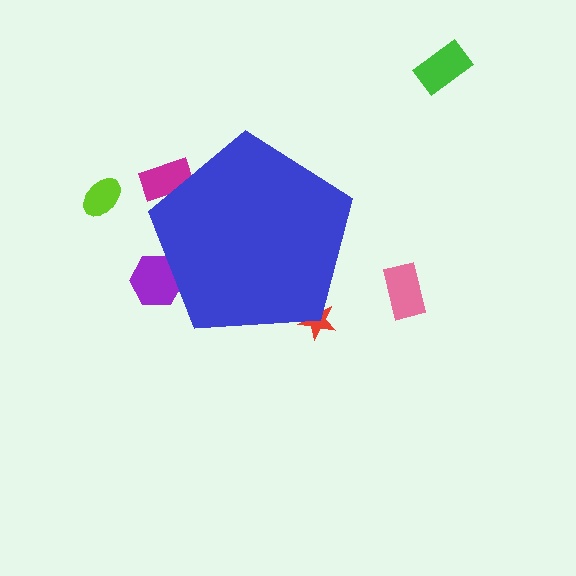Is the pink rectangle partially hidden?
No, the pink rectangle is fully visible.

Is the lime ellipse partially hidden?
No, the lime ellipse is fully visible.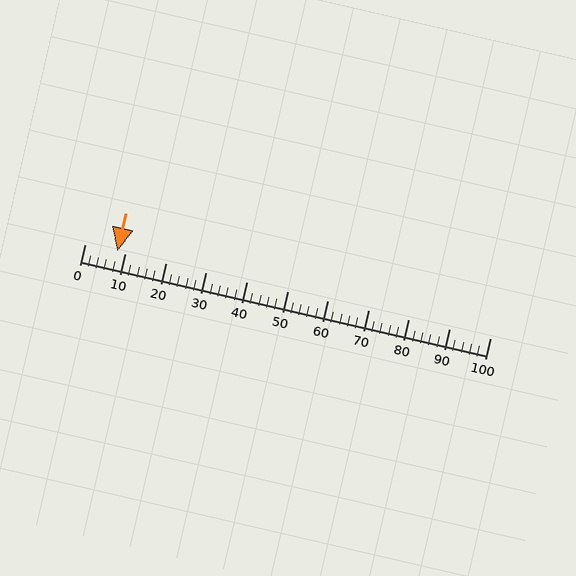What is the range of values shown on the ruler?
The ruler shows values from 0 to 100.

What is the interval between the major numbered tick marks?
The major tick marks are spaced 10 units apart.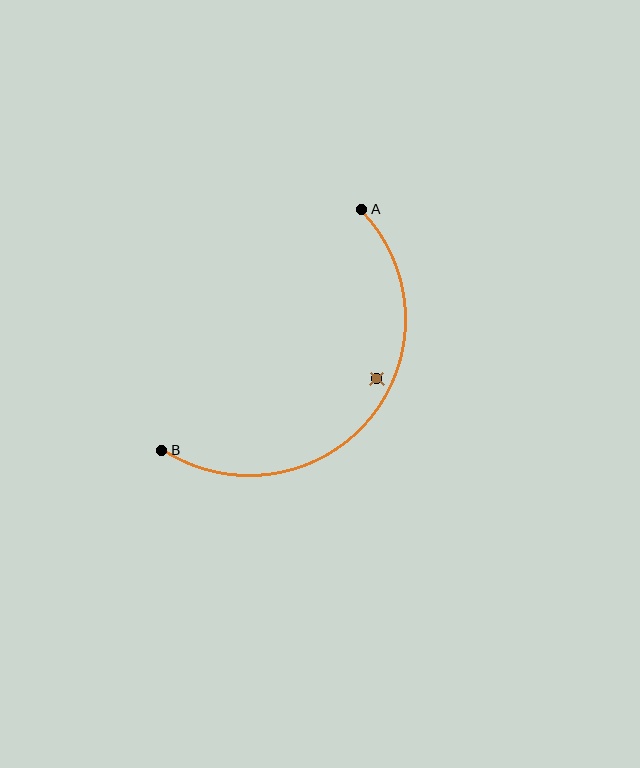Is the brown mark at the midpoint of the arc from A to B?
No — the brown mark does not lie on the arc at all. It sits slightly inside the curve.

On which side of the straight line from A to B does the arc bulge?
The arc bulges below and to the right of the straight line connecting A and B.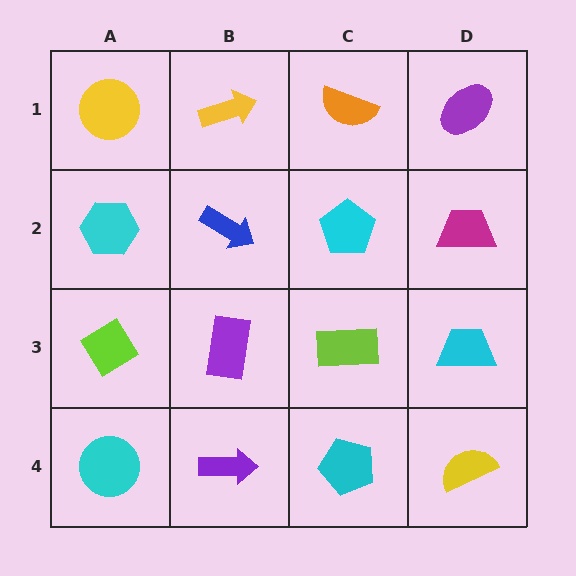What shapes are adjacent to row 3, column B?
A blue arrow (row 2, column B), a purple arrow (row 4, column B), a lime diamond (row 3, column A), a lime rectangle (row 3, column C).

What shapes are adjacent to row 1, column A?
A cyan hexagon (row 2, column A), a yellow arrow (row 1, column B).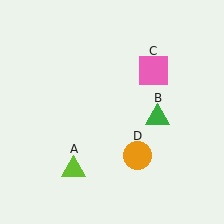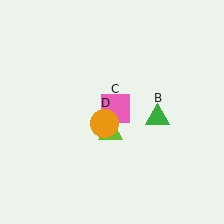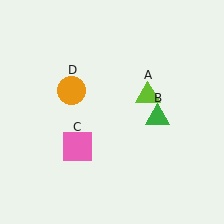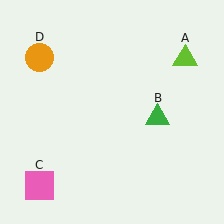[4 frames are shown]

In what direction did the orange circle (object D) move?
The orange circle (object D) moved up and to the left.